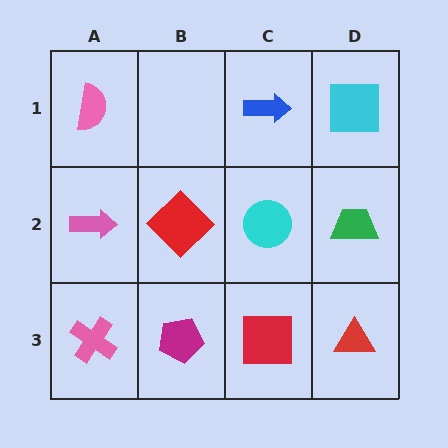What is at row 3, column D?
A red triangle.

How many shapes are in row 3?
4 shapes.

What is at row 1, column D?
A cyan square.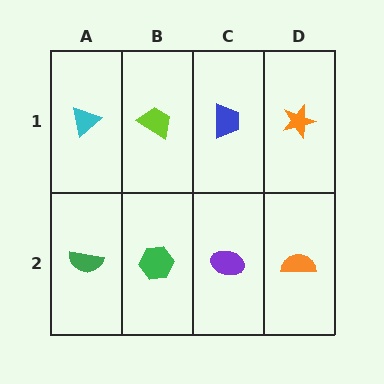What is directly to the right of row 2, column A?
A green hexagon.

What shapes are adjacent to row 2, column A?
A cyan triangle (row 1, column A), a green hexagon (row 2, column B).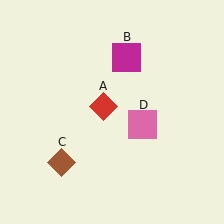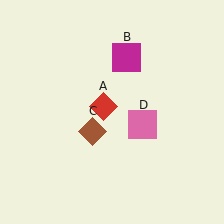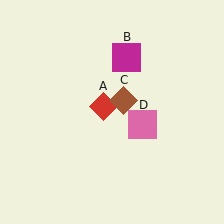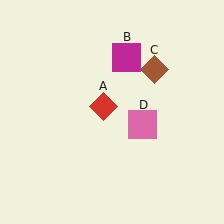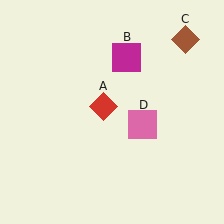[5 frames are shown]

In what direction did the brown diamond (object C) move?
The brown diamond (object C) moved up and to the right.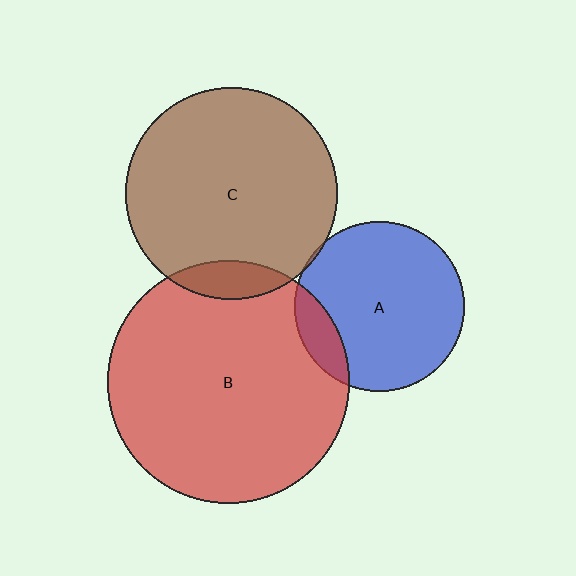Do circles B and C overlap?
Yes.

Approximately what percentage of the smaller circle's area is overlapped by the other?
Approximately 10%.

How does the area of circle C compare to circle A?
Approximately 1.6 times.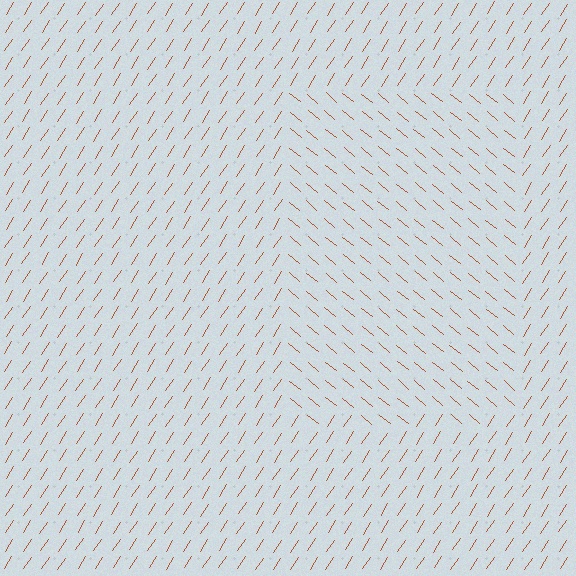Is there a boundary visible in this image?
Yes, there is a texture boundary formed by a change in line orientation.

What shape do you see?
I see a rectangle.